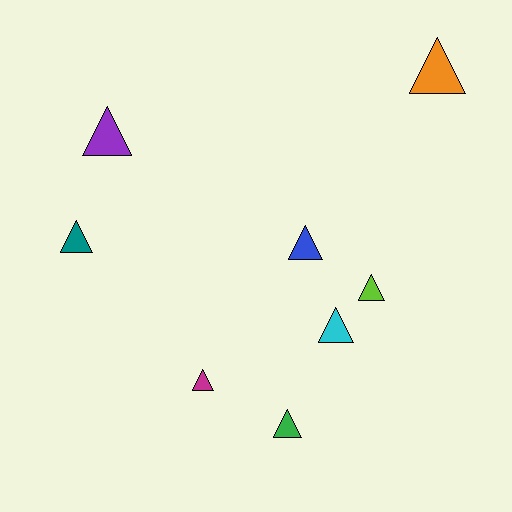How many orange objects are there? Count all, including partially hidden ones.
There is 1 orange object.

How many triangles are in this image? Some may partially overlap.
There are 8 triangles.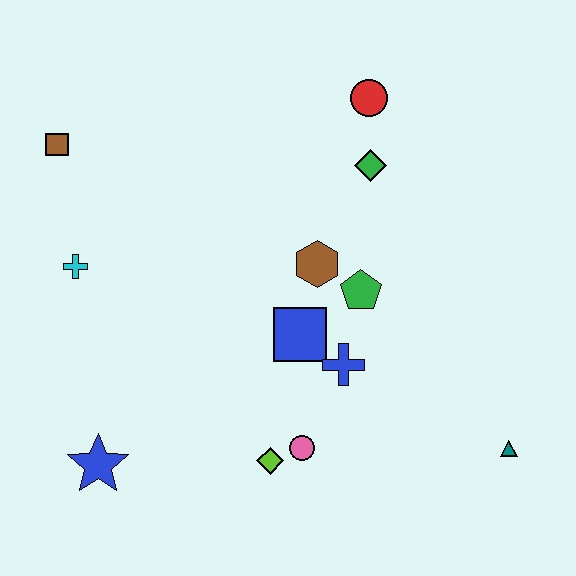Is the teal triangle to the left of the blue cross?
No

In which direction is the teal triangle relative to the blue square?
The teal triangle is to the right of the blue square.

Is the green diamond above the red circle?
No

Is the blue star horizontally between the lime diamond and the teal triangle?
No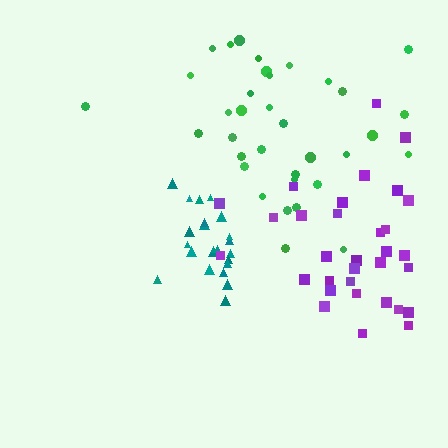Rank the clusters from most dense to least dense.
teal, purple, green.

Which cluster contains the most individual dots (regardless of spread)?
Green (35).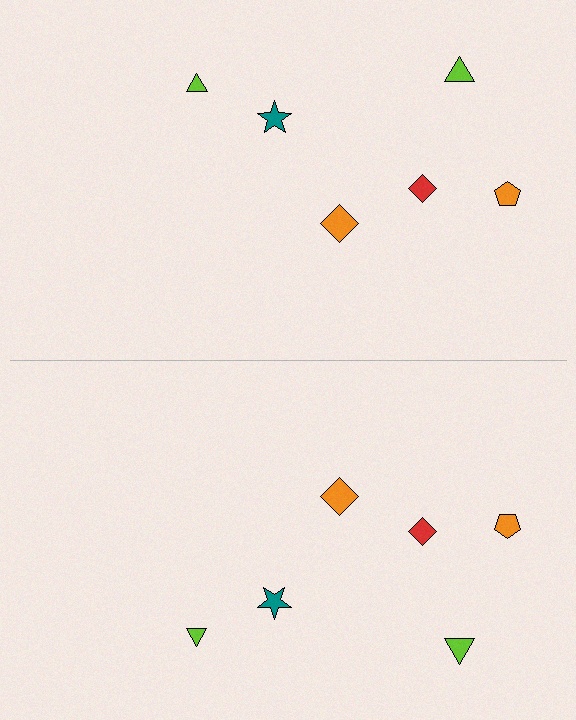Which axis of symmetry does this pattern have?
The pattern has a horizontal axis of symmetry running through the center of the image.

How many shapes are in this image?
There are 12 shapes in this image.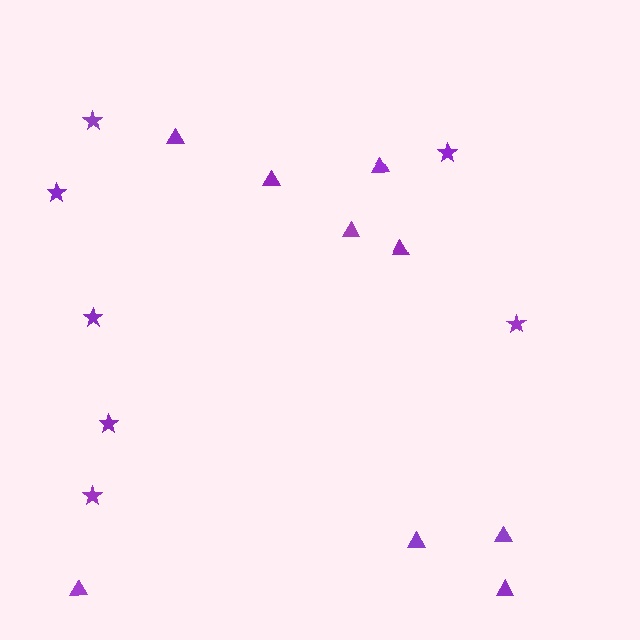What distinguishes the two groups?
There are 2 groups: one group of stars (7) and one group of triangles (9).